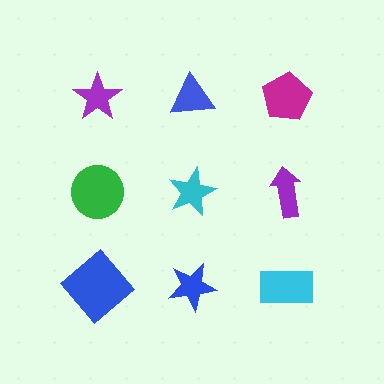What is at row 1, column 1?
A purple star.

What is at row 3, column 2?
A blue star.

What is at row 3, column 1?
A blue diamond.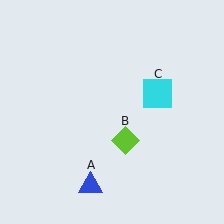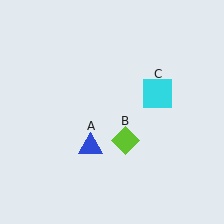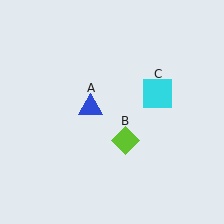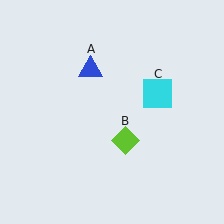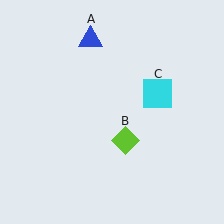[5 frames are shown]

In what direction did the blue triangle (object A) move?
The blue triangle (object A) moved up.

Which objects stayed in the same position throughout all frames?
Lime diamond (object B) and cyan square (object C) remained stationary.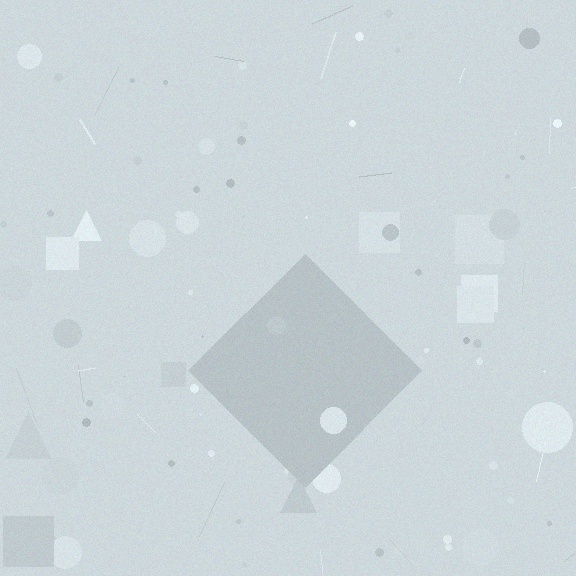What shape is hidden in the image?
A diamond is hidden in the image.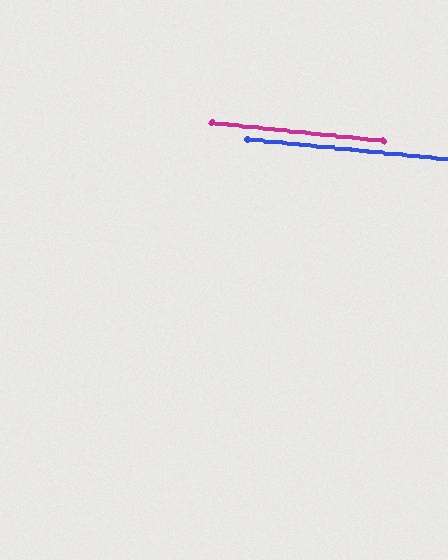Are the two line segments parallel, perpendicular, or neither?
Parallel — their directions differ by only 0.7°.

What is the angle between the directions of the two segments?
Approximately 1 degree.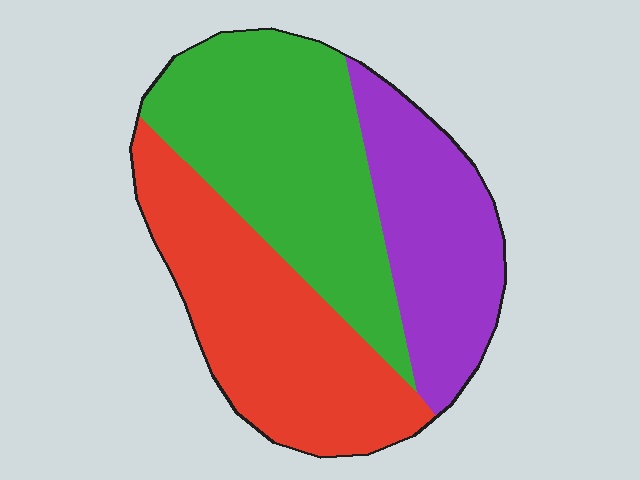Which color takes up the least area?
Purple, at roughly 25%.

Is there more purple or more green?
Green.